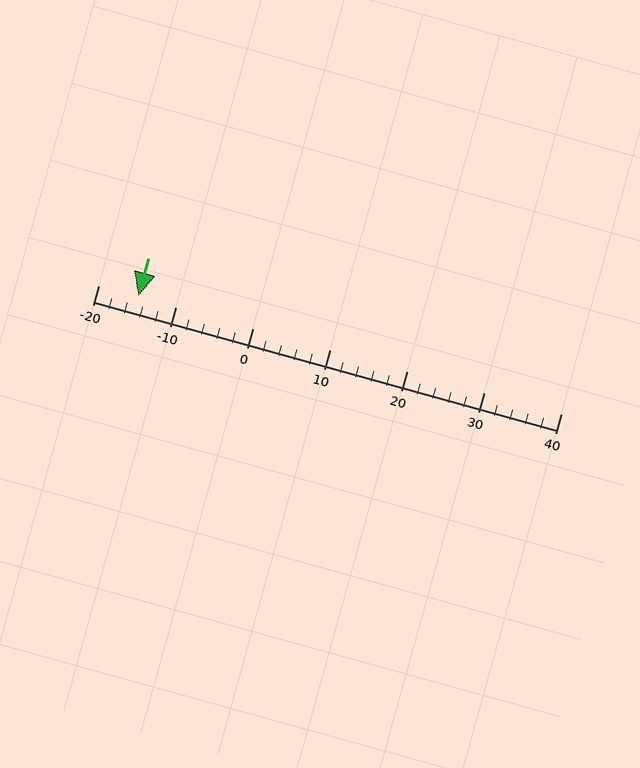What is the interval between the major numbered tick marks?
The major tick marks are spaced 10 units apart.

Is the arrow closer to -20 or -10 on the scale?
The arrow is closer to -10.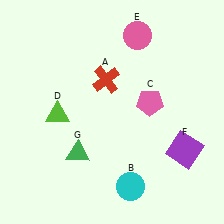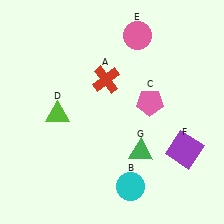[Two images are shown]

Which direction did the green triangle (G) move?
The green triangle (G) moved right.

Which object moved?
The green triangle (G) moved right.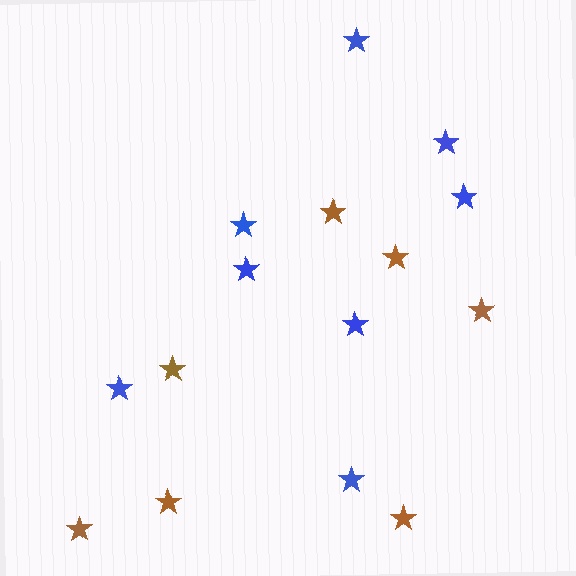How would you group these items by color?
There are 2 groups: one group of brown stars (7) and one group of blue stars (8).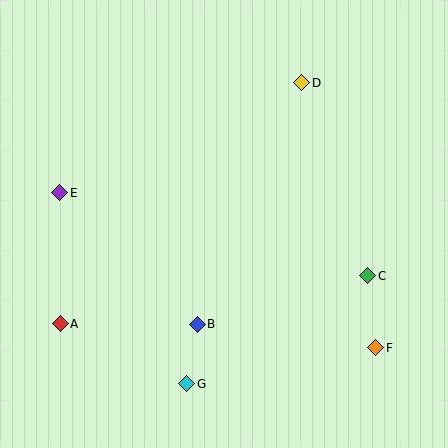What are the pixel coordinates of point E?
Point E is at (60, 193).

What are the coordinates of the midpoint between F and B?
The midpoint between F and B is at (287, 336).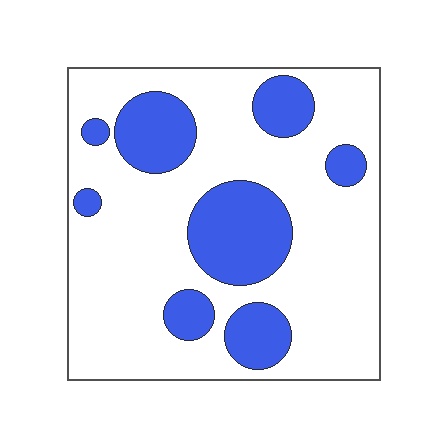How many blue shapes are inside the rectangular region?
8.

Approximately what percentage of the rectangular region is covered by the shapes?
Approximately 25%.